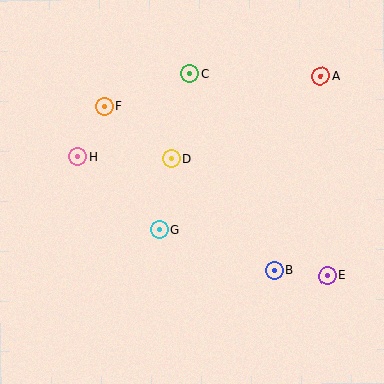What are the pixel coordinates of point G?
Point G is at (159, 230).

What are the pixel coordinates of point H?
Point H is at (78, 157).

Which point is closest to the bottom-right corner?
Point E is closest to the bottom-right corner.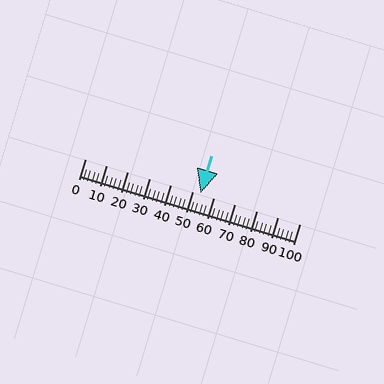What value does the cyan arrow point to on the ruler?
The cyan arrow points to approximately 54.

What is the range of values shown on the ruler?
The ruler shows values from 0 to 100.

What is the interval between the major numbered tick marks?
The major tick marks are spaced 10 units apart.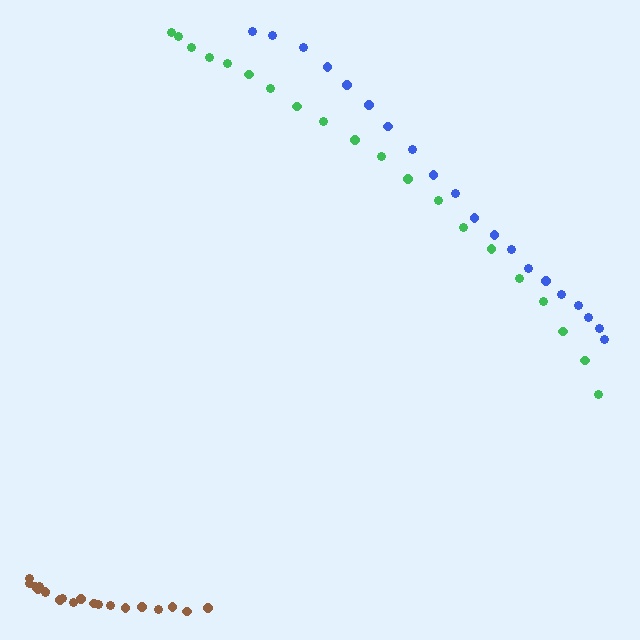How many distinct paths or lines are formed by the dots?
There are 3 distinct paths.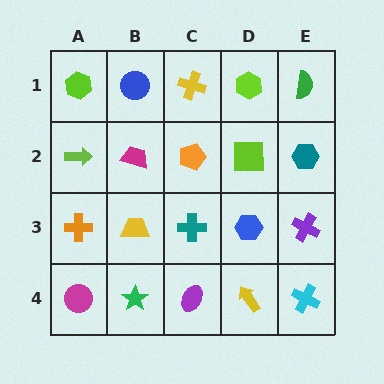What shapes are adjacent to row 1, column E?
A teal hexagon (row 2, column E), a lime hexagon (row 1, column D).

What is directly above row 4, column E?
A purple cross.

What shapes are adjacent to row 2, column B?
A blue circle (row 1, column B), a yellow trapezoid (row 3, column B), a lime arrow (row 2, column A), an orange pentagon (row 2, column C).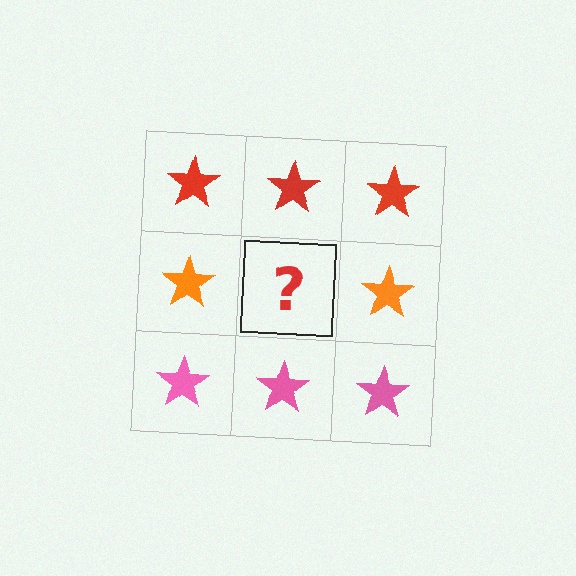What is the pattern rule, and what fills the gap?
The rule is that each row has a consistent color. The gap should be filled with an orange star.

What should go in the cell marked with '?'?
The missing cell should contain an orange star.